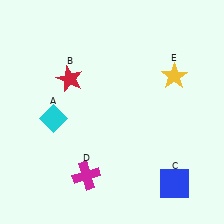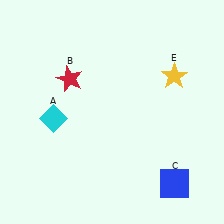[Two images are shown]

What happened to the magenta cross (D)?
The magenta cross (D) was removed in Image 2. It was in the bottom-left area of Image 1.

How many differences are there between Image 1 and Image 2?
There is 1 difference between the two images.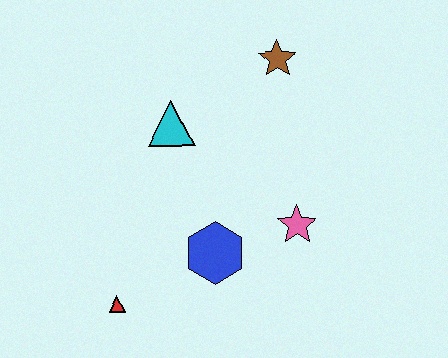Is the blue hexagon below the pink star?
Yes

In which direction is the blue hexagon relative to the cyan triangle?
The blue hexagon is below the cyan triangle.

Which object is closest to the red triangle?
The blue hexagon is closest to the red triangle.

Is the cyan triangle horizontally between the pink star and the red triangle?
Yes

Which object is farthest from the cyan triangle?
The red triangle is farthest from the cyan triangle.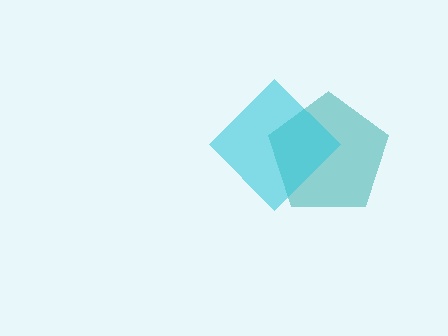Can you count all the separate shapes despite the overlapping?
Yes, there are 2 separate shapes.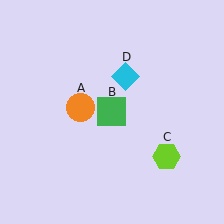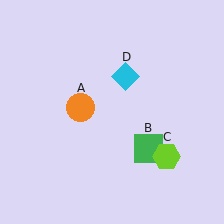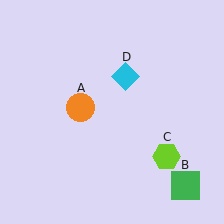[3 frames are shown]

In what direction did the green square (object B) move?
The green square (object B) moved down and to the right.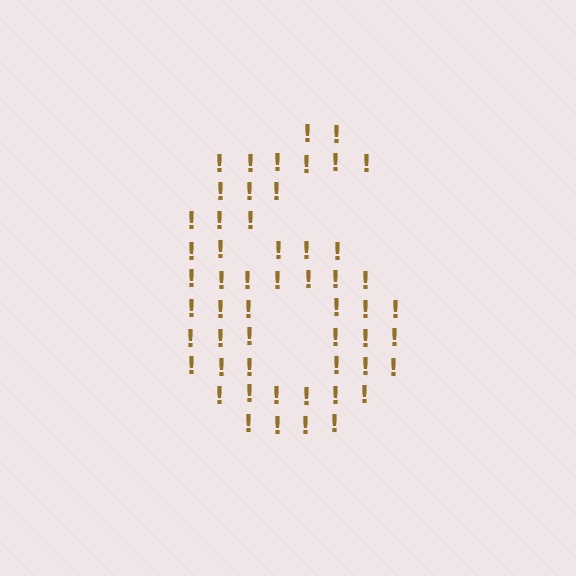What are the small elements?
The small elements are exclamation marks.